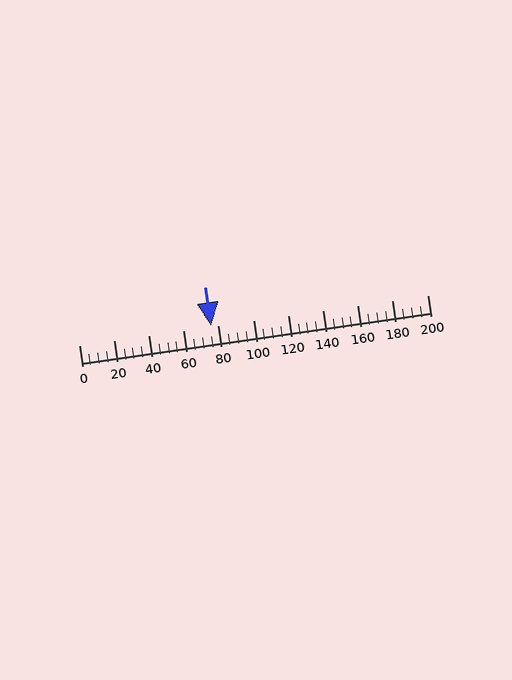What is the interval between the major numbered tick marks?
The major tick marks are spaced 20 units apart.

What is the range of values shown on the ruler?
The ruler shows values from 0 to 200.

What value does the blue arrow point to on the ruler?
The blue arrow points to approximately 76.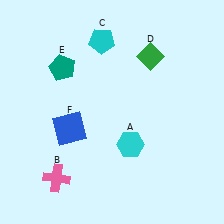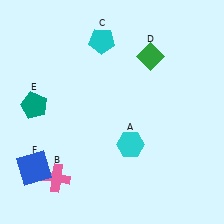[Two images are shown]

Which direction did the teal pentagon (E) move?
The teal pentagon (E) moved down.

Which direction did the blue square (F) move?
The blue square (F) moved down.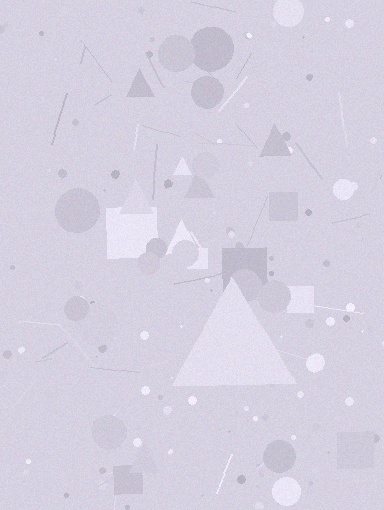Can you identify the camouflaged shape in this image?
The camouflaged shape is a triangle.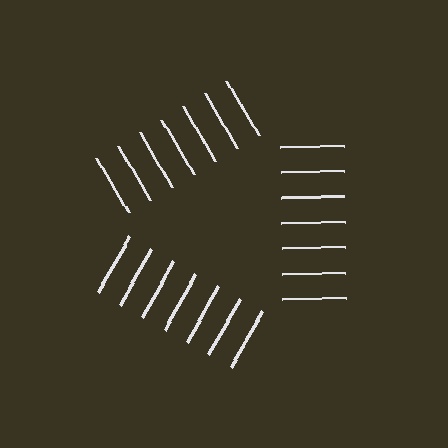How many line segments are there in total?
21 — 7 along each of the 3 edges.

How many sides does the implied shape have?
3 sides — the line-ends trace a triangle.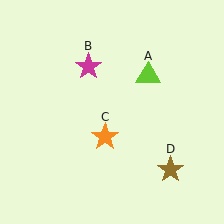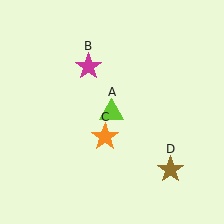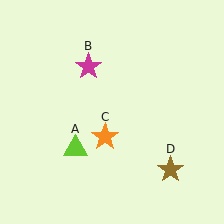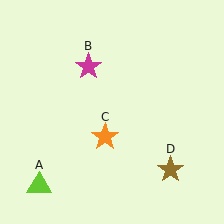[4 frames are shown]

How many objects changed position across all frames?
1 object changed position: lime triangle (object A).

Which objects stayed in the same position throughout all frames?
Magenta star (object B) and orange star (object C) and brown star (object D) remained stationary.